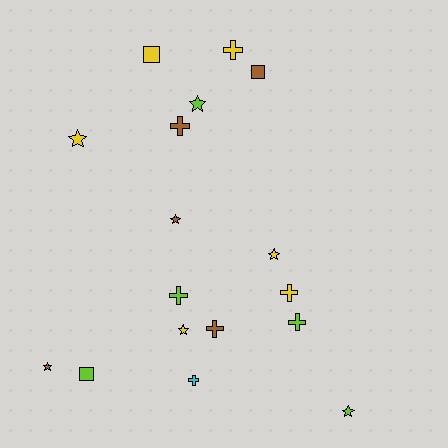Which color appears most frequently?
Yellow, with 6 objects.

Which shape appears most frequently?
Star, with 7 objects.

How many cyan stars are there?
There are no cyan stars.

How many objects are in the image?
There are 17 objects.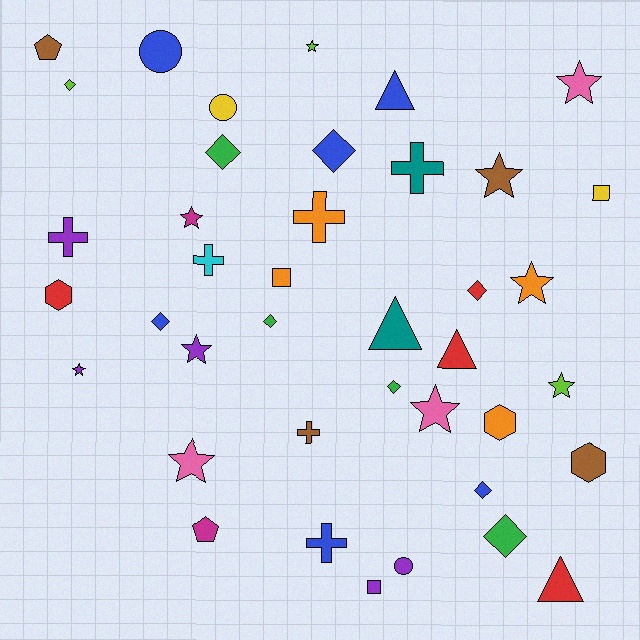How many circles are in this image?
There are 3 circles.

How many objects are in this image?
There are 40 objects.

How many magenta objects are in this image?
There are 2 magenta objects.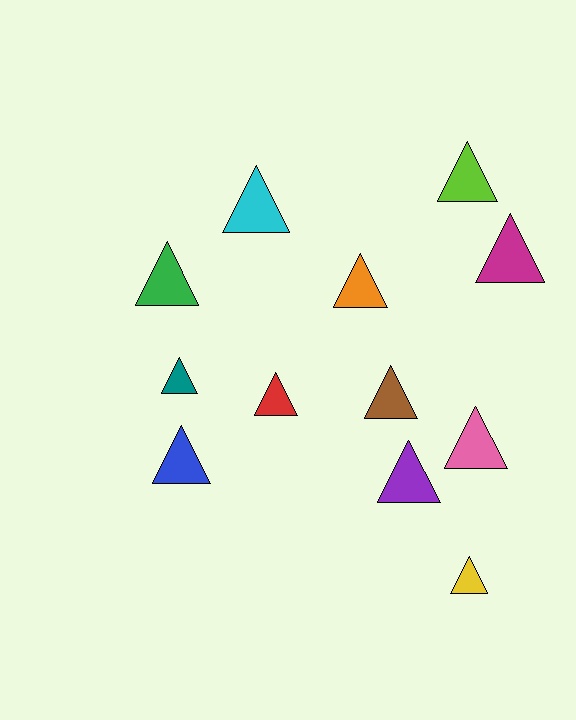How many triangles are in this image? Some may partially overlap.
There are 12 triangles.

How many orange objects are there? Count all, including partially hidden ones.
There is 1 orange object.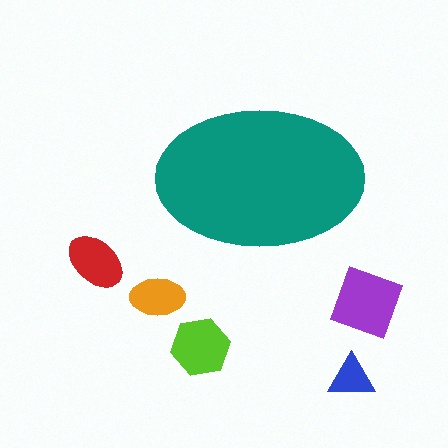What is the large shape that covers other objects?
A teal ellipse.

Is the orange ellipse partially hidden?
No, the orange ellipse is fully visible.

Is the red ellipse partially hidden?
No, the red ellipse is fully visible.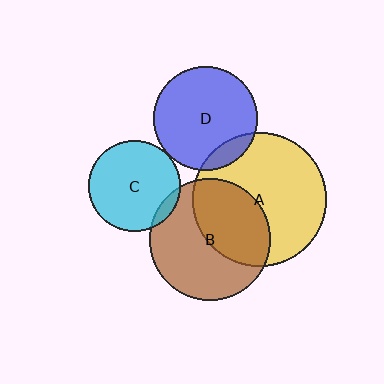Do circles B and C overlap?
Yes.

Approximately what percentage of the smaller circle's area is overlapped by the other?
Approximately 5%.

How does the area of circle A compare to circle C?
Approximately 2.2 times.